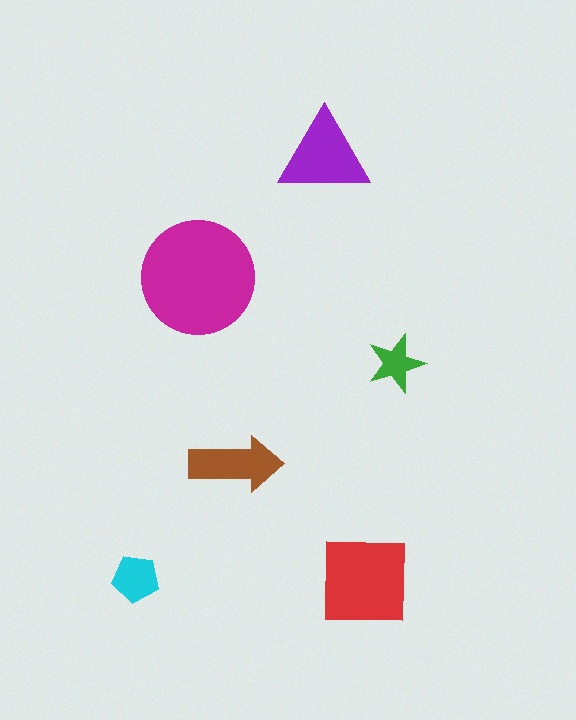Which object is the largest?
The magenta circle.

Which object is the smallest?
The green star.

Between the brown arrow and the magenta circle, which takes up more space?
The magenta circle.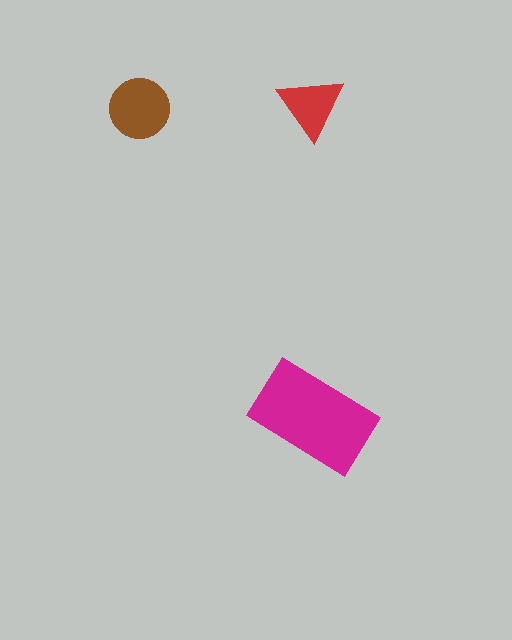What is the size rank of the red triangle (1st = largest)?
3rd.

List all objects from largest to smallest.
The magenta rectangle, the brown circle, the red triangle.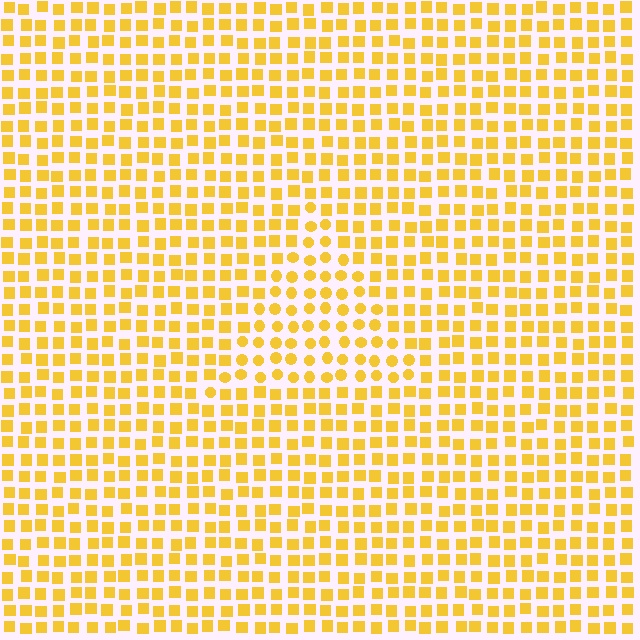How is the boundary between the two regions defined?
The boundary is defined by a change in element shape: circles inside vs. squares outside. All elements share the same color and spacing.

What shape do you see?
I see a triangle.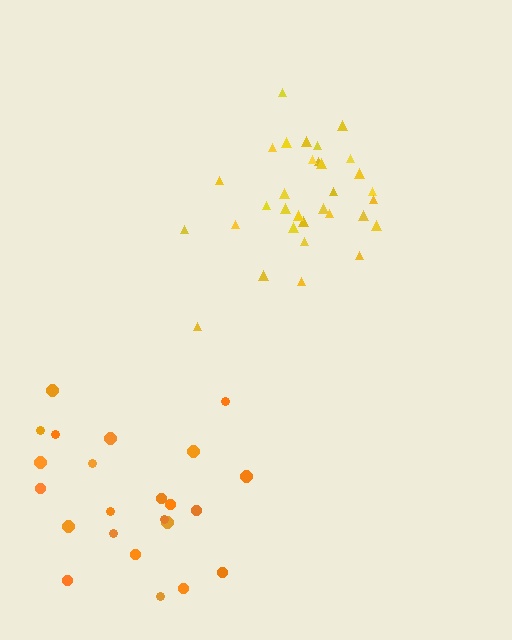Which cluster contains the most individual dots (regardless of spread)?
Yellow (32).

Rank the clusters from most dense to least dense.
yellow, orange.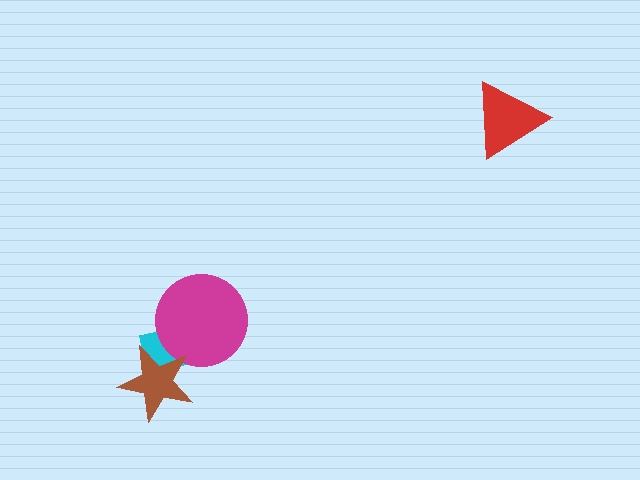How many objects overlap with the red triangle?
0 objects overlap with the red triangle.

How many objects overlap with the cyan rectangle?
2 objects overlap with the cyan rectangle.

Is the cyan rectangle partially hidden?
Yes, it is partially covered by another shape.